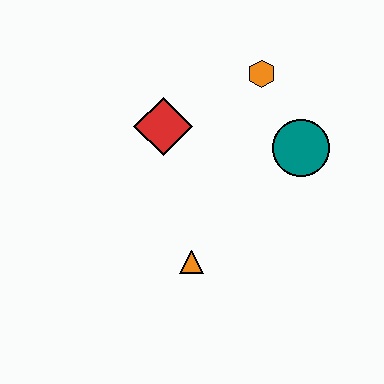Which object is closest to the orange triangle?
The red diamond is closest to the orange triangle.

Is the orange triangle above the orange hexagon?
No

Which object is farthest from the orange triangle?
The orange hexagon is farthest from the orange triangle.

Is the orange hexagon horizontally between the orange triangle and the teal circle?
Yes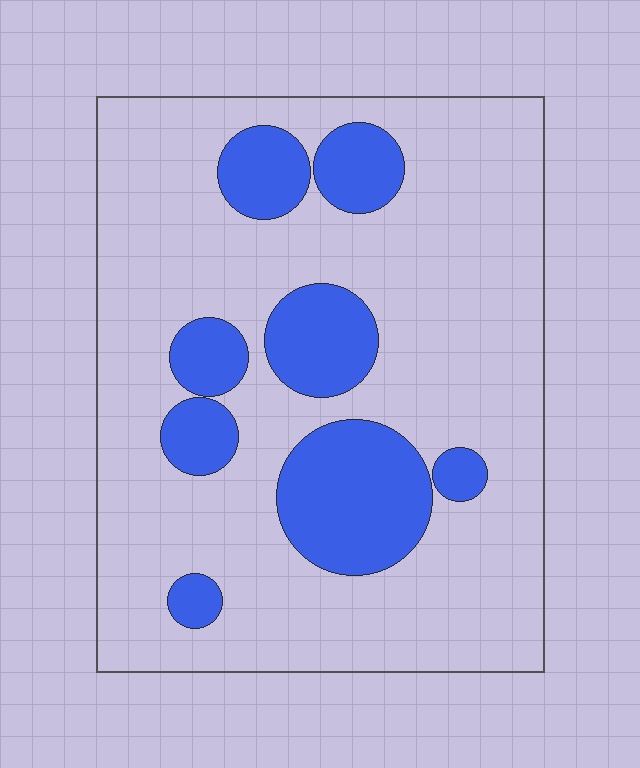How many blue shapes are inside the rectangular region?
8.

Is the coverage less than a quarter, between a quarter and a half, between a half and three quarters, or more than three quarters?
Less than a quarter.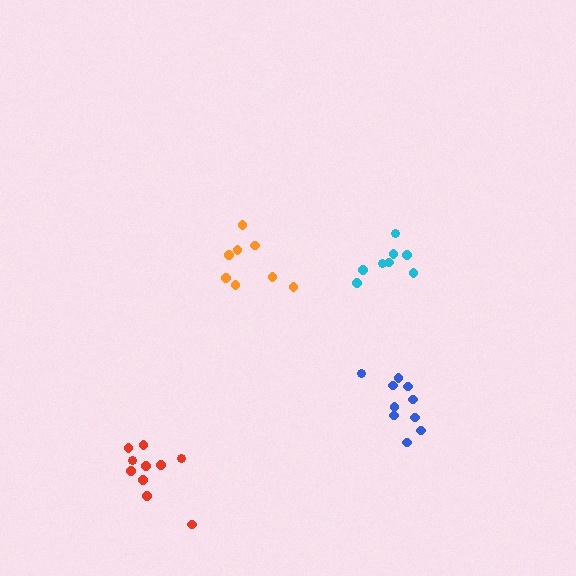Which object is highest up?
The cyan cluster is topmost.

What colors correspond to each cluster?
The clusters are colored: cyan, red, orange, blue.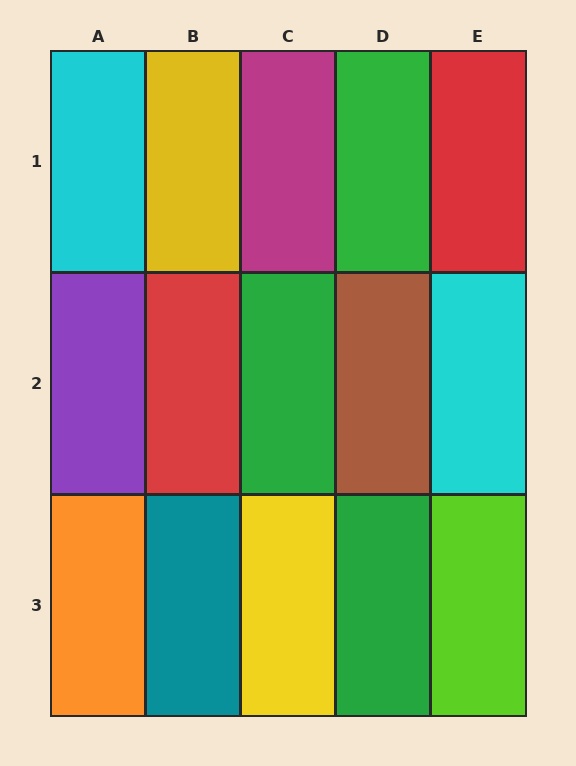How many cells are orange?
1 cell is orange.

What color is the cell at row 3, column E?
Lime.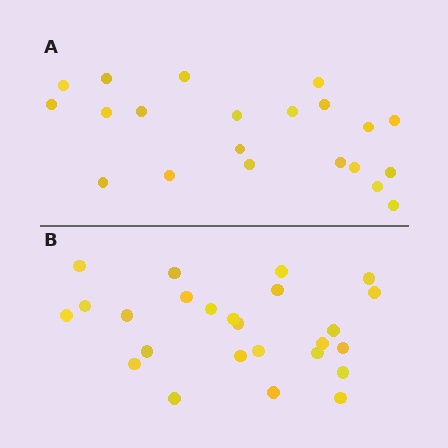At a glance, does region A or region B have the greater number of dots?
Region B (the bottom region) has more dots.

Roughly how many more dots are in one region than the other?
Region B has about 4 more dots than region A.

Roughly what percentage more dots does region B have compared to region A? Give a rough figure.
About 20% more.